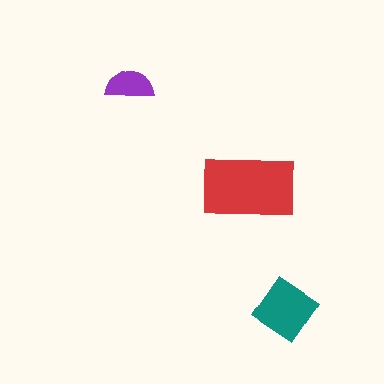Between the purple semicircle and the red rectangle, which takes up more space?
The red rectangle.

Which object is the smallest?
The purple semicircle.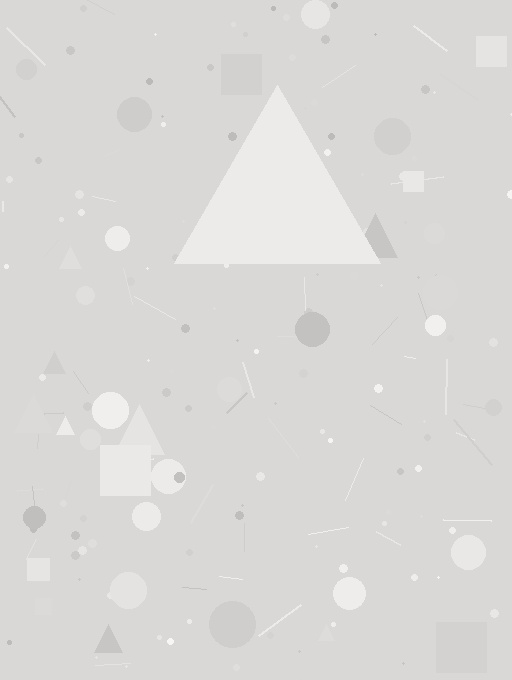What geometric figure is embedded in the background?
A triangle is embedded in the background.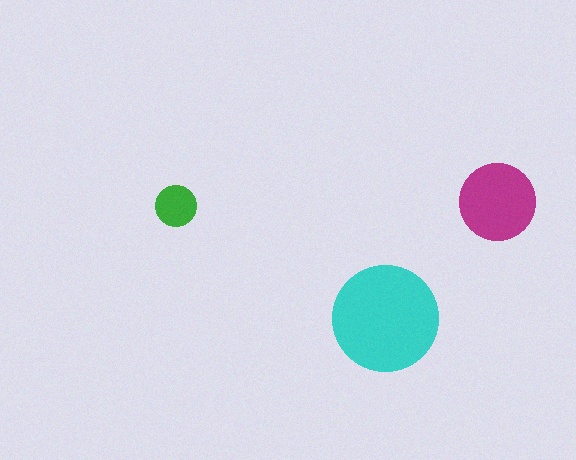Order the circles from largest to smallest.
the cyan one, the magenta one, the green one.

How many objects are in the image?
There are 3 objects in the image.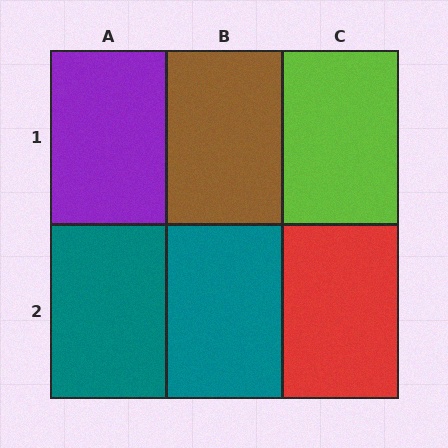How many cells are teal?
2 cells are teal.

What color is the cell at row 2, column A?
Teal.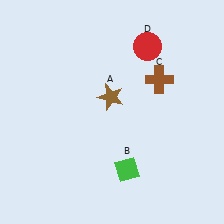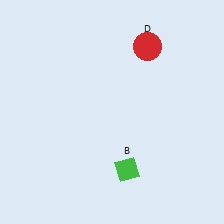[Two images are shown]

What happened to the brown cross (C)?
The brown cross (C) was removed in Image 2. It was in the top-right area of Image 1.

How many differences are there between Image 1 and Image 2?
There are 2 differences between the two images.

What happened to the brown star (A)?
The brown star (A) was removed in Image 2. It was in the top-left area of Image 1.